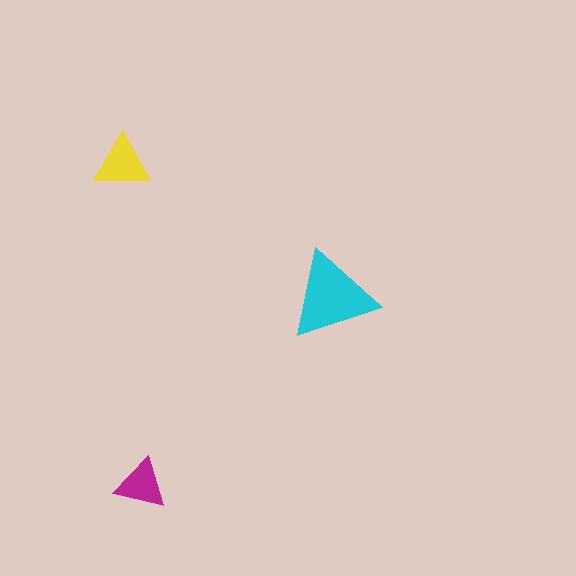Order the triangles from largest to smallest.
the cyan one, the yellow one, the magenta one.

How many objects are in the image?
There are 3 objects in the image.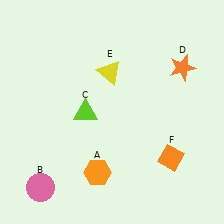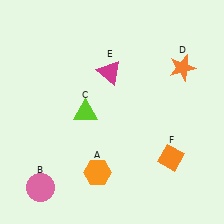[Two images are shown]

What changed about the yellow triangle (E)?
In Image 1, E is yellow. In Image 2, it changed to magenta.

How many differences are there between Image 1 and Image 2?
There is 1 difference between the two images.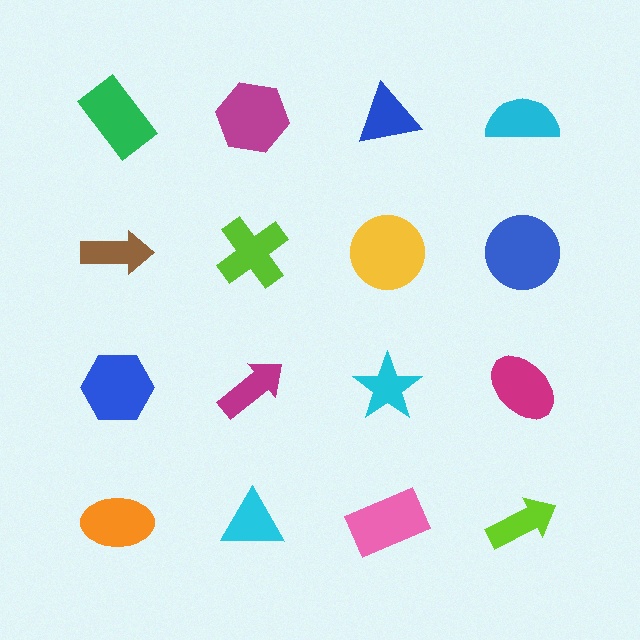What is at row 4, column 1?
An orange ellipse.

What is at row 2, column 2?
A lime cross.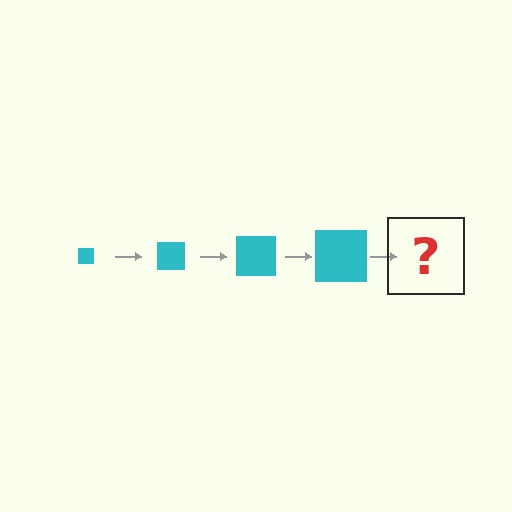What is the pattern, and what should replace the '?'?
The pattern is that the square gets progressively larger each step. The '?' should be a cyan square, larger than the previous one.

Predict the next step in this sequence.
The next step is a cyan square, larger than the previous one.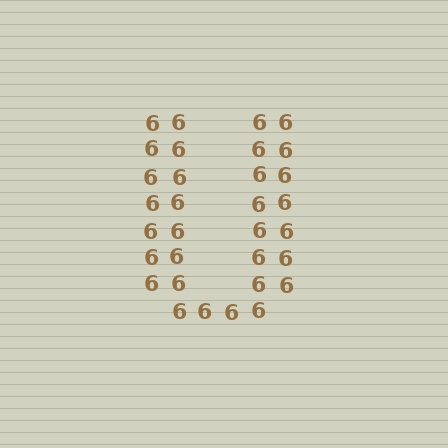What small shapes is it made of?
It is made of small digit 6's.